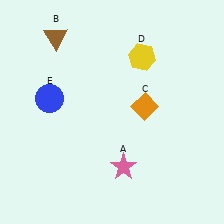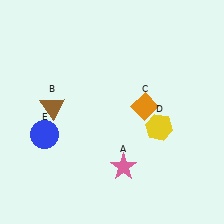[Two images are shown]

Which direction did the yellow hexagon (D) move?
The yellow hexagon (D) moved down.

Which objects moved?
The objects that moved are: the brown triangle (B), the yellow hexagon (D), the blue circle (E).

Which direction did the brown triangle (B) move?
The brown triangle (B) moved down.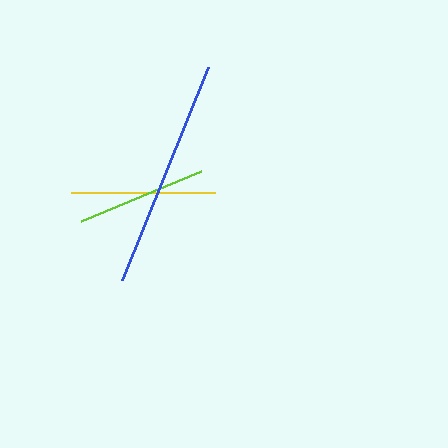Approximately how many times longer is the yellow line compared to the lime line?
The yellow line is approximately 1.1 times the length of the lime line.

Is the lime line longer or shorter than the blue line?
The blue line is longer than the lime line.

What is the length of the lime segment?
The lime segment is approximately 129 pixels long.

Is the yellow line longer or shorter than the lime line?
The yellow line is longer than the lime line.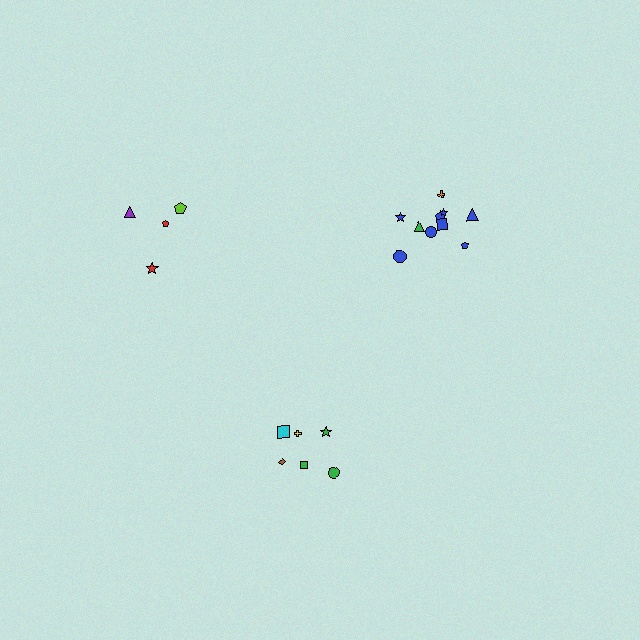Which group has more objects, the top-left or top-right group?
The top-right group.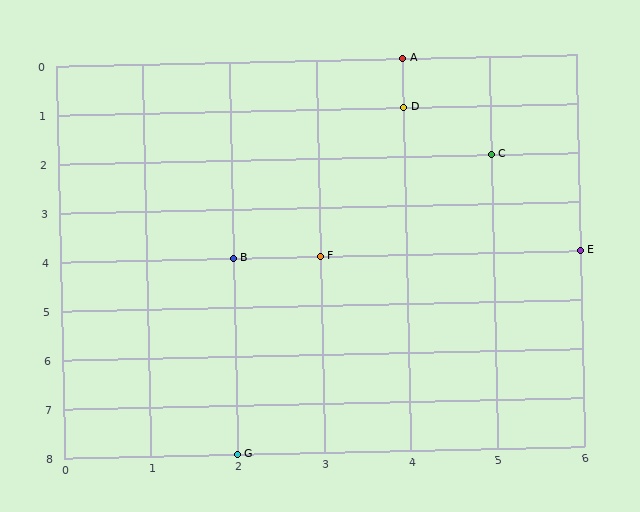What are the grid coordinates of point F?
Point F is at grid coordinates (3, 4).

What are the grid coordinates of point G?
Point G is at grid coordinates (2, 8).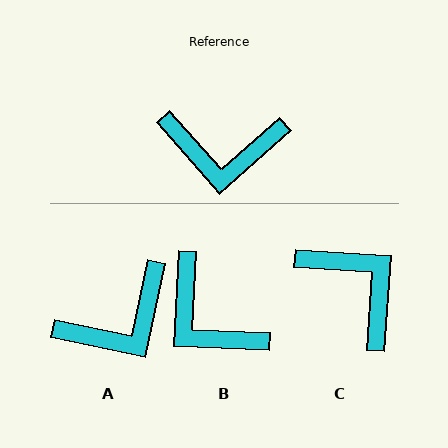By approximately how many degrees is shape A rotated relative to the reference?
Approximately 37 degrees counter-clockwise.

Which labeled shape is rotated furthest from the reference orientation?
C, about 135 degrees away.